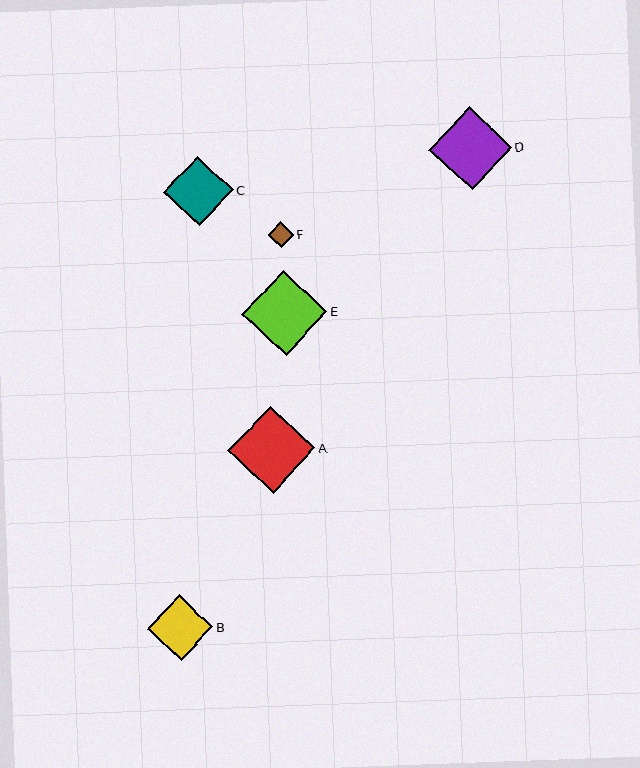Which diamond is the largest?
Diamond A is the largest with a size of approximately 87 pixels.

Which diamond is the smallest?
Diamond F is the smallest with a size of approximately 26 pixels.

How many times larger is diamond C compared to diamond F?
Diamond C is approximately 2.7 times the size of diamond F.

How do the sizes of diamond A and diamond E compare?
Diamond A and diamond E are approximately the same size.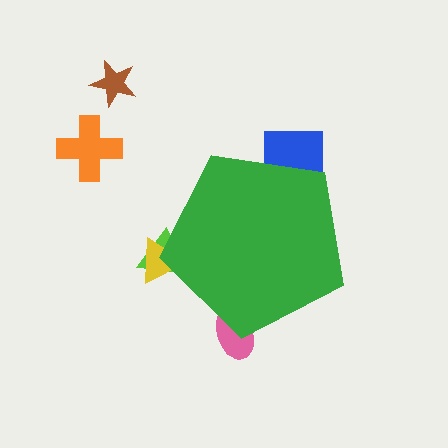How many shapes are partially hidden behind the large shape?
4 shapes are partially hidden.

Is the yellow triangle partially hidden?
Yes, the yellow triangle is partially hidden behind the green pentagon.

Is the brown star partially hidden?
No, the brown star is fully visible.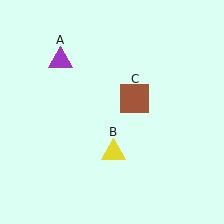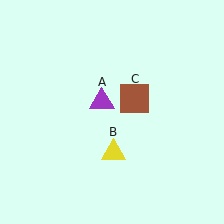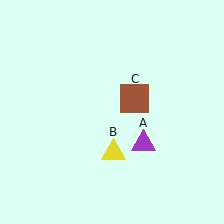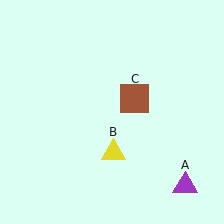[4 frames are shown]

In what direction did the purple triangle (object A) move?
The purple triangle (object A) moved down and to the right.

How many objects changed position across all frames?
1 object changed position: purple triangle (object A).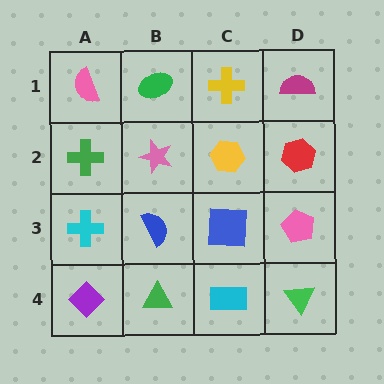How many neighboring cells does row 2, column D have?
3.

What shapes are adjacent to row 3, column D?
A red hexagon (row 2, column D), a green triangle (row 4, column D), a blue square (row 3, column C).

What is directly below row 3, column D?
A green triangle.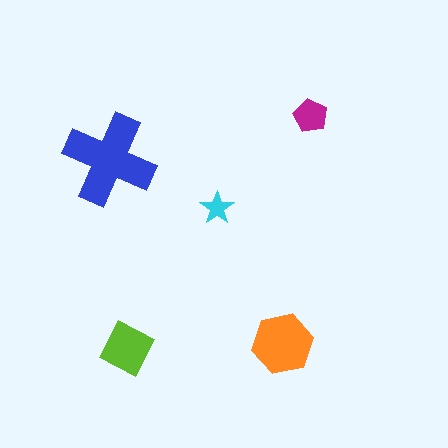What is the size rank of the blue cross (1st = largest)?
1st.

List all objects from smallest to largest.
The cyan star, the magenta pentagon, the lime square, the orange hexagon, the blue cross.